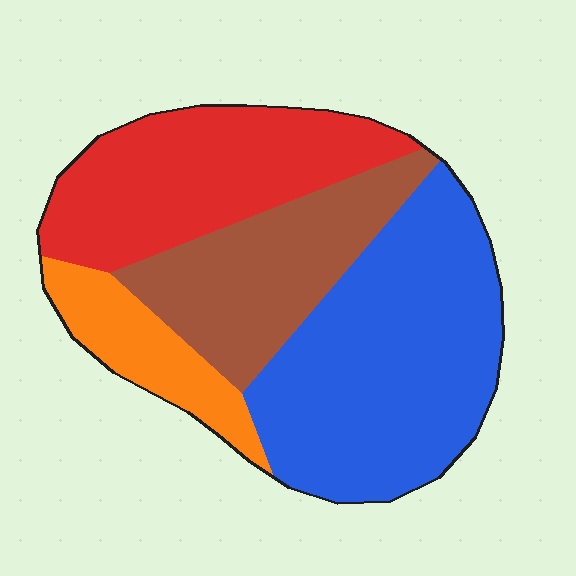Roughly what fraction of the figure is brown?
Brown covers 22% of the figure.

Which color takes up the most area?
Blue, at roughly 40%.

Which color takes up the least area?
Orange, at roughly 10%.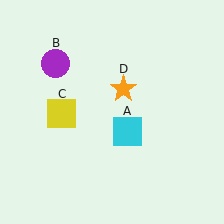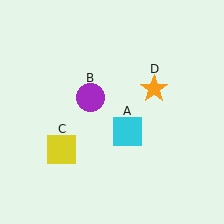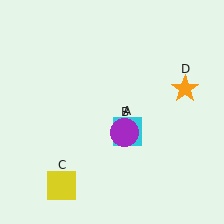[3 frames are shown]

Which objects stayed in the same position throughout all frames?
Cyan square (object A) remained stationary.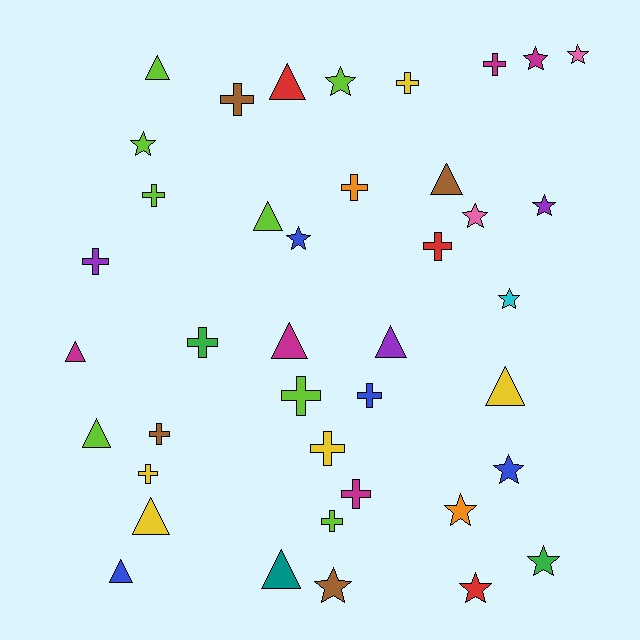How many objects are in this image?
There are 40 objects.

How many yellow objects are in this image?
There are 5 yellow objects.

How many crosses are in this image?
There are 15 crosses.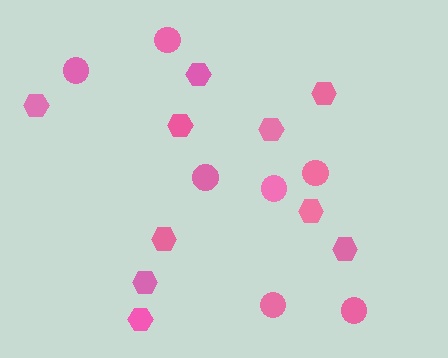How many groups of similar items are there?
There are 2 groups: one group of hexagons (10) and one group of circles (7).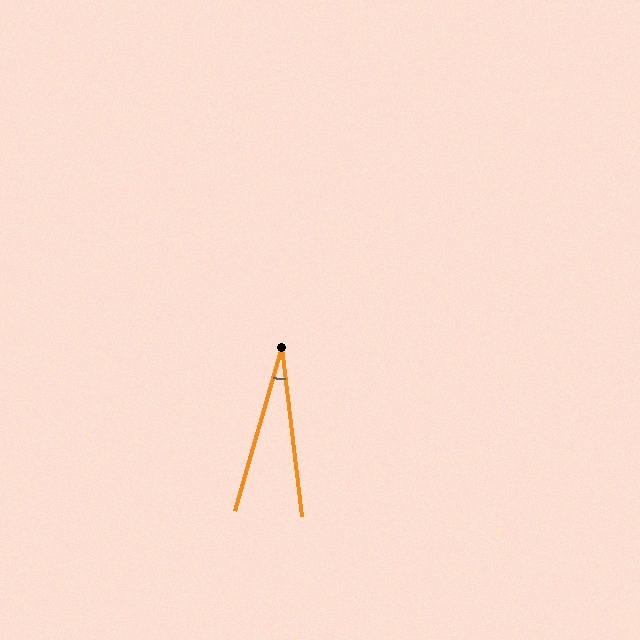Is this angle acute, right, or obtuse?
It is acute.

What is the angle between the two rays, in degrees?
Approximately 23 degrees.